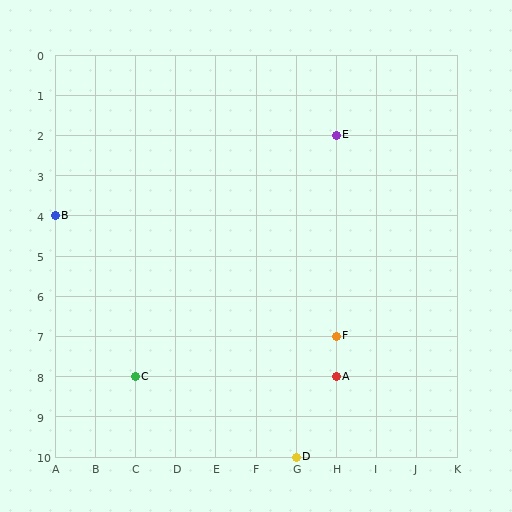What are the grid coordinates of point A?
Point A is at grid coordinates (H, 8).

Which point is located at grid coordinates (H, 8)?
Point A is at (H, 8).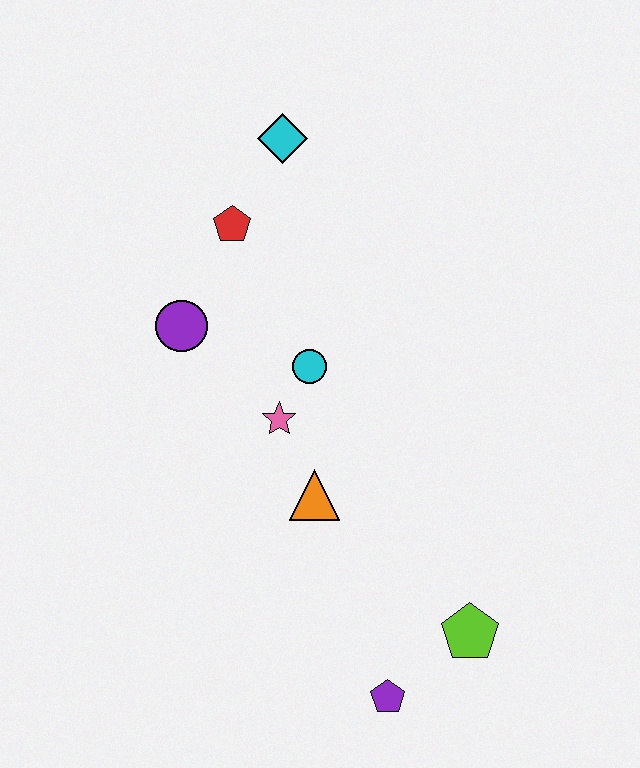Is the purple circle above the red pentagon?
No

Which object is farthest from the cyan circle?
The purple pentagon is farthest from the cyan circle.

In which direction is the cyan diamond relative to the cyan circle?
The cyan diamond is above the cyan circle.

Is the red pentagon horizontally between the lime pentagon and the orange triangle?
No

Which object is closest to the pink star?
The cyan circle is closest to the pink star.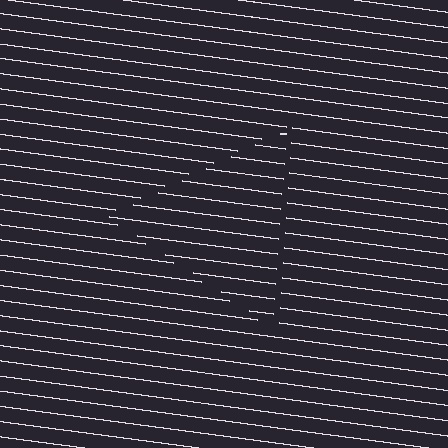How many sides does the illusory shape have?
3 sides — the line-ends trace a triangle.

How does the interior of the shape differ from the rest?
The interior of the shape contains the same grating, shifted by half a period — the contour is defined by the phase discontinuity where line-ends from the inner and outer gratings abut.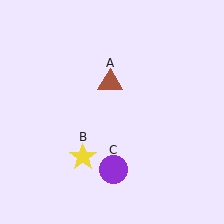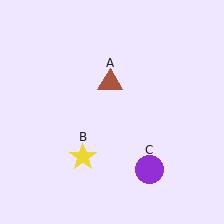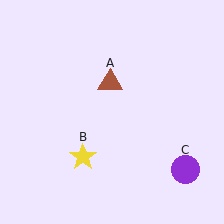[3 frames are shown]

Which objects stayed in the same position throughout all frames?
Brown triangle (object A) and yellow star (object B) remained stationary.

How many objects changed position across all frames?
1 object changed position: purple circle (object C).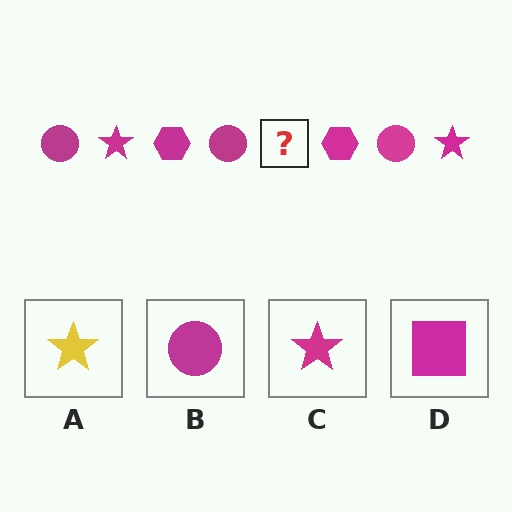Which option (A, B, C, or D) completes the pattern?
C.